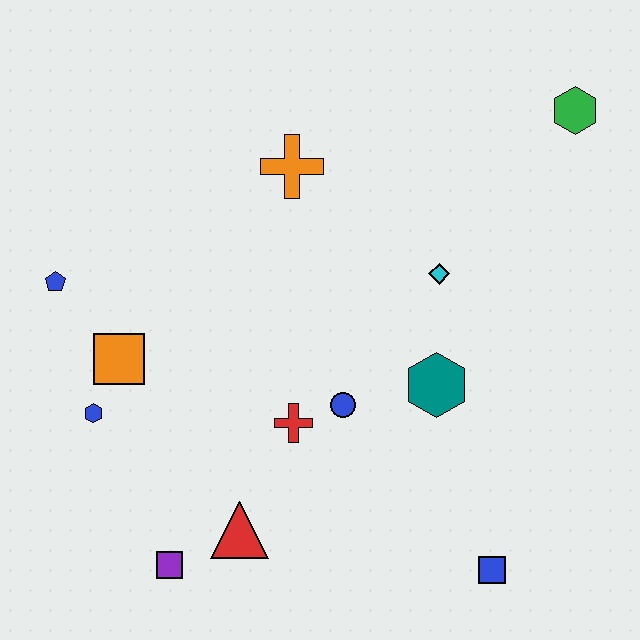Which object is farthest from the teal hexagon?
The blue pentagon is farthest from the teal hexagon.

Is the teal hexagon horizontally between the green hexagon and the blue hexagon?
Yes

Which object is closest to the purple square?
The red triangle is closest to the purple square.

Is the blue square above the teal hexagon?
No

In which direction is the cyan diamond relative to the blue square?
The cyan diamond is above the blue square.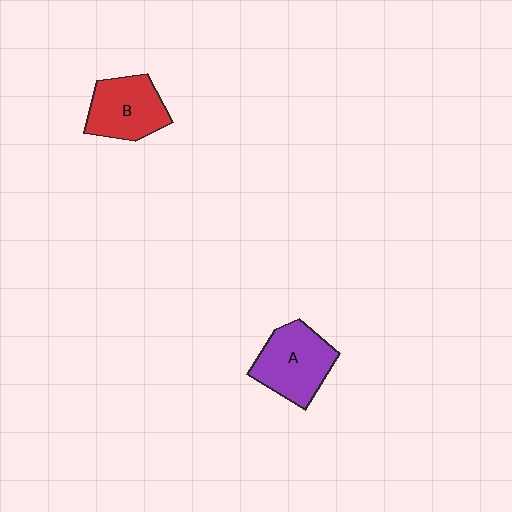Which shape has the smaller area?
Shape B (red).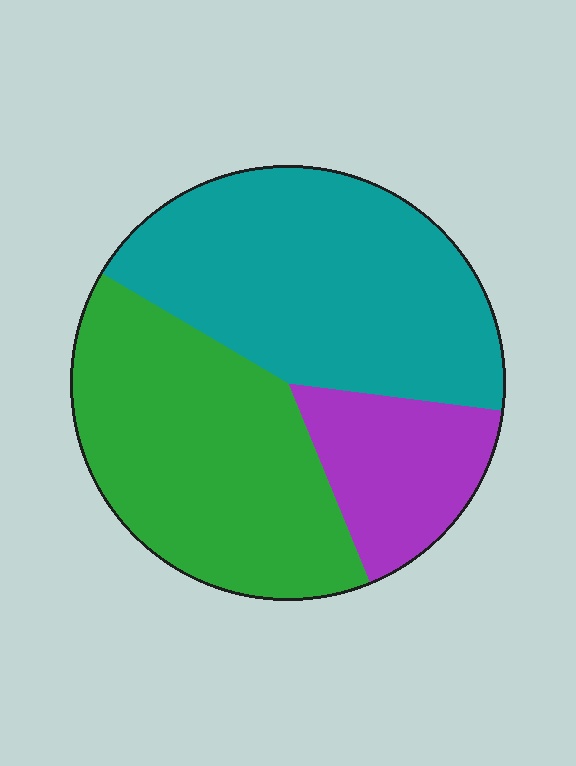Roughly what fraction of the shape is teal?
Teal takes up between a quarter and a half of the shape.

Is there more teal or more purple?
Teal.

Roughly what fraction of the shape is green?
Green takes up about two fifths (2/5) of the shape.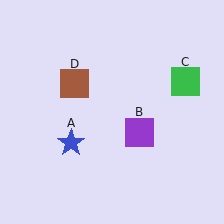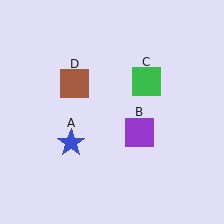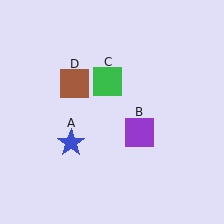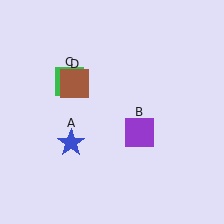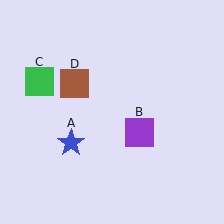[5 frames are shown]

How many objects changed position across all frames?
1 object changed position: green square (object C).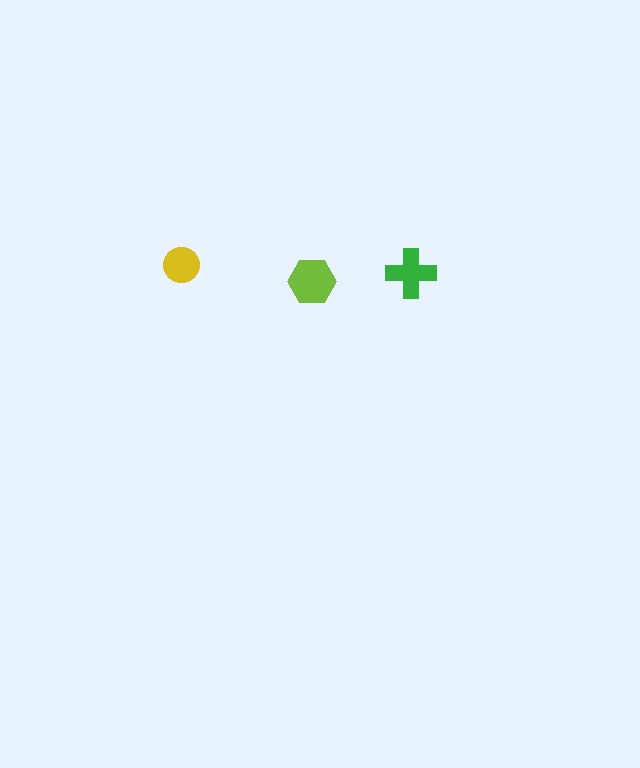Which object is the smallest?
The yellow circle.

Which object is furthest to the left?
The yellow circle is leftmost.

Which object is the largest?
The lime hexagon.